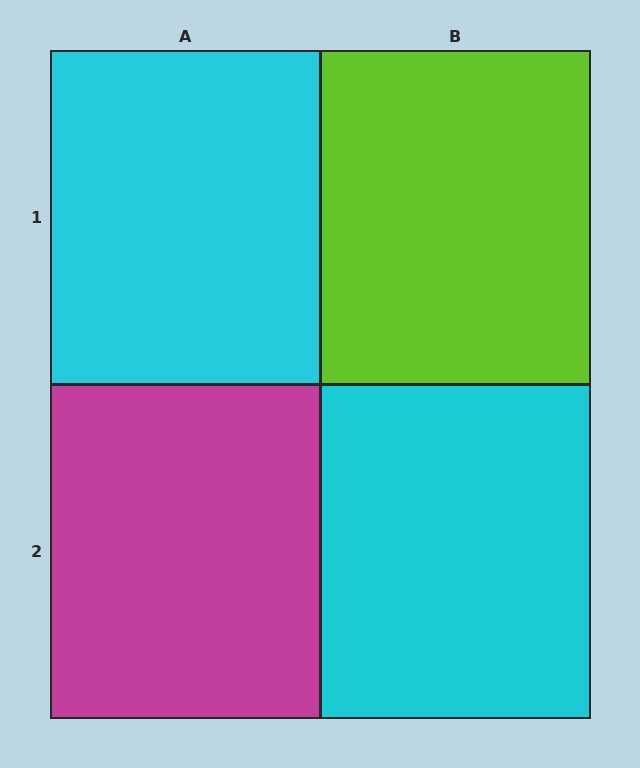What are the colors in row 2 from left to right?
Magenta, cyan.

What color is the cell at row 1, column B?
Lime.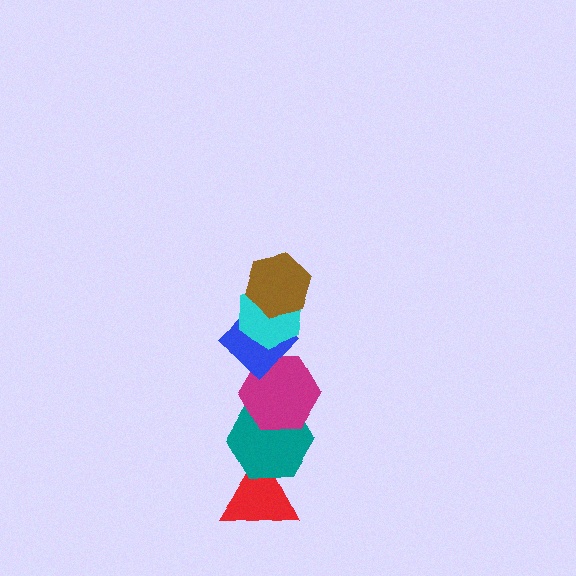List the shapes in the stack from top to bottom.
From top to bottom: the brown hexagon, the cyan hexagon, the blue diamond, the magenta hexagon, the teal hexagon, the red triangle.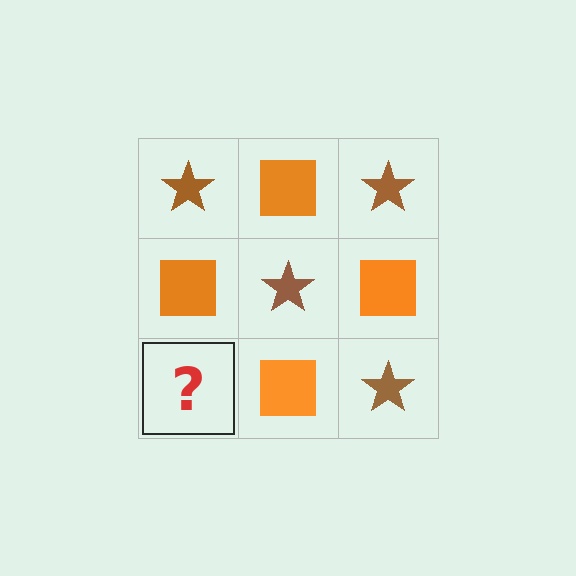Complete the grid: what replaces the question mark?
The question mark should be replaced with a brown star.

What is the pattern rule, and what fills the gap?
The rule is that it alternates brown star and orange square in a checkerboard pattern. The gap should be filled with a brown star.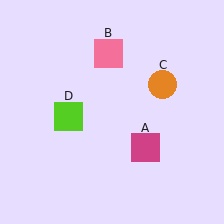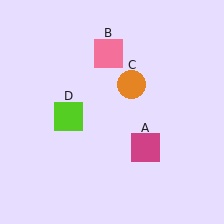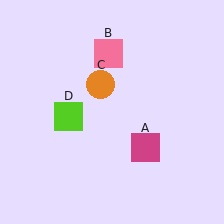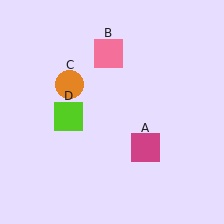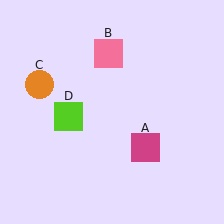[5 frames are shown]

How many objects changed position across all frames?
1 object changed position: orange circle (object C).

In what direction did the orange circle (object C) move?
The orange circle (object C) moved left.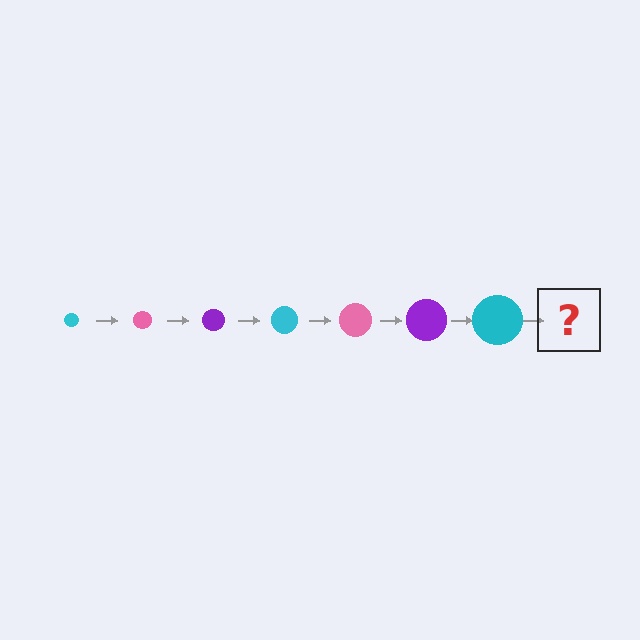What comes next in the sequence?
The next element should be a pink circle, larger than the previous one.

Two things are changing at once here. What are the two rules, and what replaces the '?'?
The two rules are that the circle grows larger each step and the color cycles through cyan, pink, and purple. The '?' should be a pink circle, larger than the previous one.